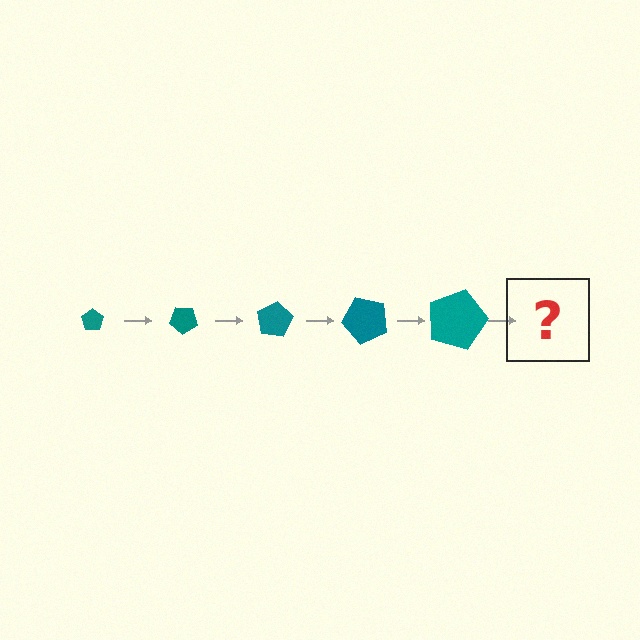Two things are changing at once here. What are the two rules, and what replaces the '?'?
The two rules are that the pentagon grows larger each step and it rotates 40 degrees each step. The '?' should be a pentagon, larger than the previous one and rotated 200 degrees from the start.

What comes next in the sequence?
The next element should be a pentagon, larger than the previous one and rotated 200 degrees from the start.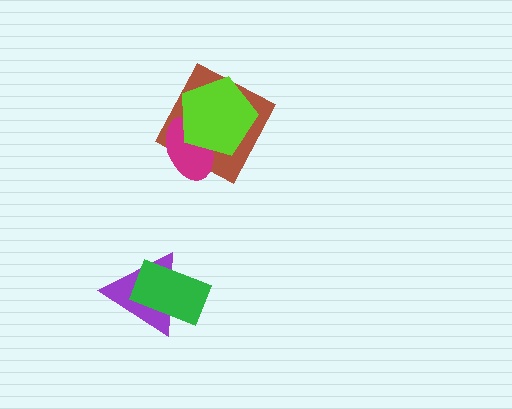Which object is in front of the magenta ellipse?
The lime pentagon is in front of the magenta ellipse.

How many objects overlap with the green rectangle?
1 object overlaps with the green rectangle.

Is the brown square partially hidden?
Yes, it is partially covered by another shape.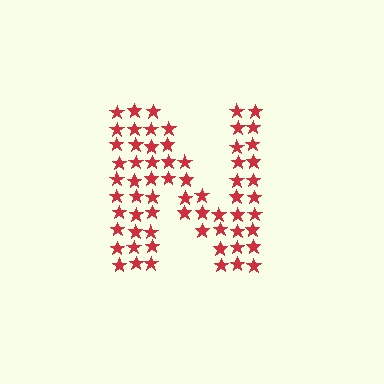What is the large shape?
The large shape is the letter N.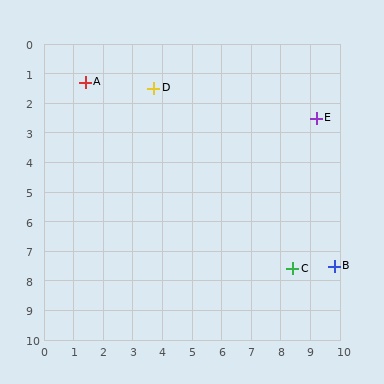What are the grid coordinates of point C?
Point C is at approximately (8.4, 7.6).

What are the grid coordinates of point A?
Point A is at approximately (1.4, 1.3).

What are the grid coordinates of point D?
Point D is at approximately (3.7, 1.5).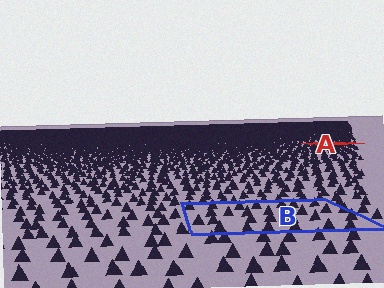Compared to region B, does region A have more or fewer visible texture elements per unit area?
Region A has more texture elements per unit area — they are packed more densely because it is farther away.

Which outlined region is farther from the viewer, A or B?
Region A is farther from the viewer — the texture elements inside it appear smaller and more densely packed.